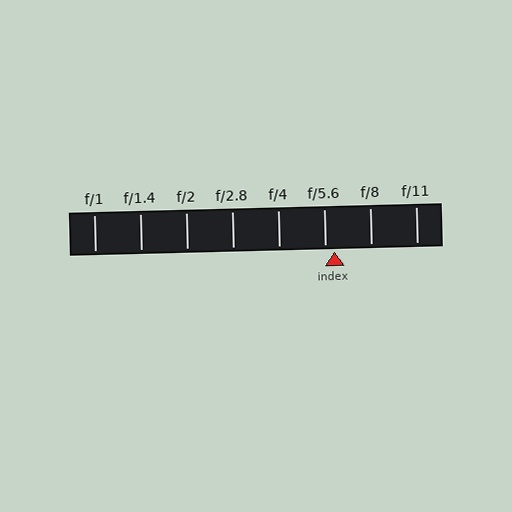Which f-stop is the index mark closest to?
The index mark is closest to f/5.6.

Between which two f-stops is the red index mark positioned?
The index mark is between f/5.6 and f/8.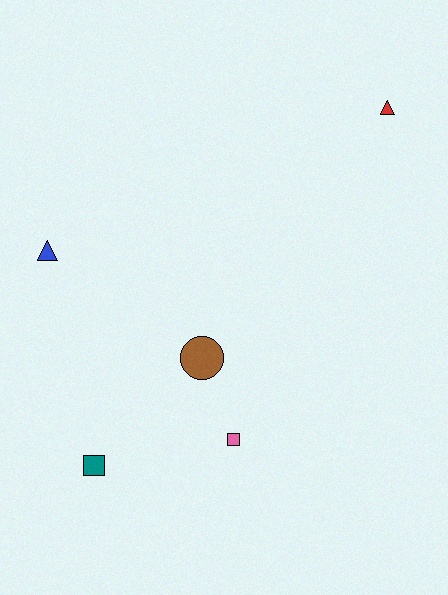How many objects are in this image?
There are 5 objects.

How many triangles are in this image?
There are 2 triangles.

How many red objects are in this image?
There is 1 red object.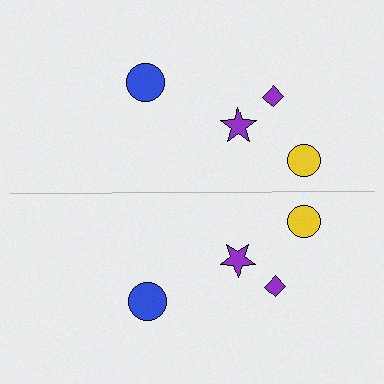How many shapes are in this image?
There are 8 shapes in this image.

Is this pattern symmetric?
Yes, this pattern has bilateral (reflection) symmetry.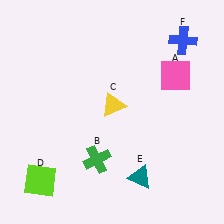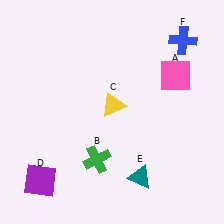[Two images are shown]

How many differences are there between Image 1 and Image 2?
There is 1 difference between the two images.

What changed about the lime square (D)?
In Image 1, D is lime. In Image 2, it changed to purple.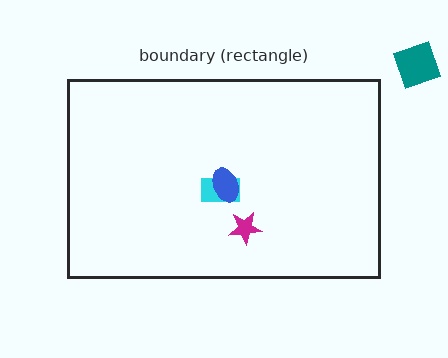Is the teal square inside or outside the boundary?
Outside.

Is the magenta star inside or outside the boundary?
Inside.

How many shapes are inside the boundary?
3 inside, 1 outside.